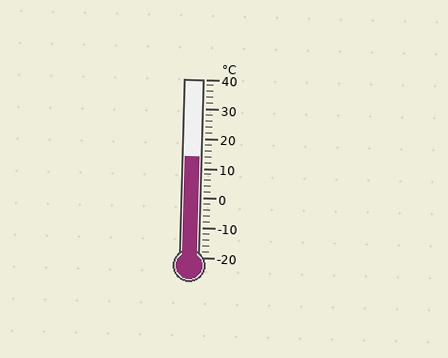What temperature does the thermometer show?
The thermometer shows approximately 14°C.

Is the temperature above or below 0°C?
The temperature is above 0°C.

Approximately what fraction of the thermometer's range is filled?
The thermometer is filled to approximately 55% of its range.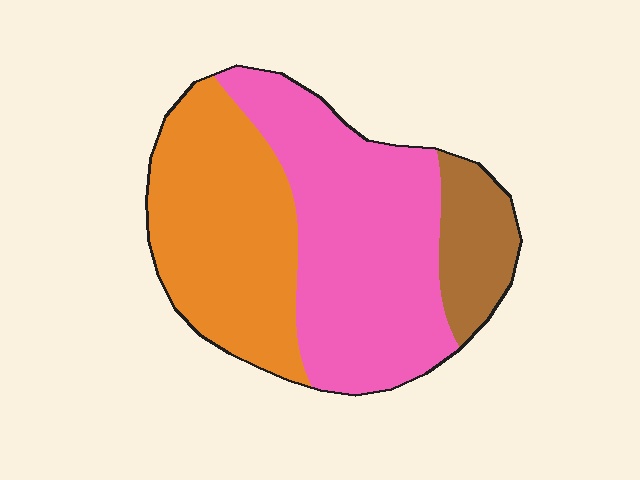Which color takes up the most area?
Pink, at roughly 50%.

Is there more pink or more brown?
Pink.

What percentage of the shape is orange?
Orange takes up between a quarter and a half of the shape.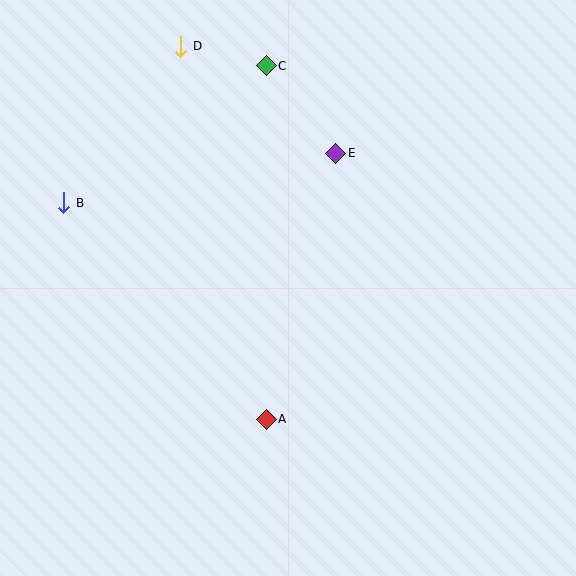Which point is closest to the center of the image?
Point A at (266, 419) is closest to the center.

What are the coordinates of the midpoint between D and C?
The midpoint between D and C is at (223, 56).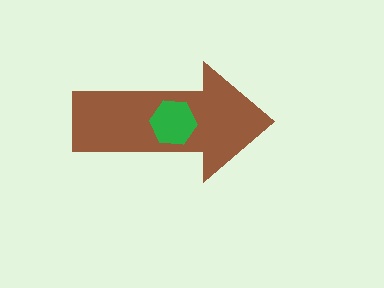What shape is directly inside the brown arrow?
The green hexagon.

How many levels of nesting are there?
2.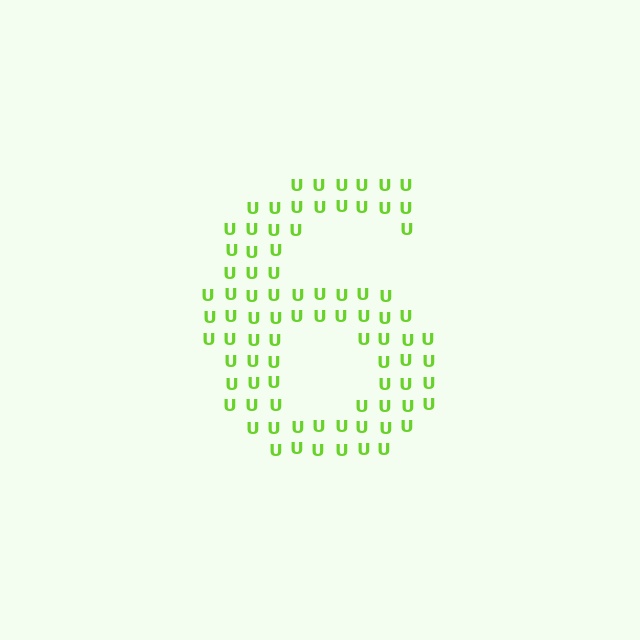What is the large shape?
The large shape is the digit 6.